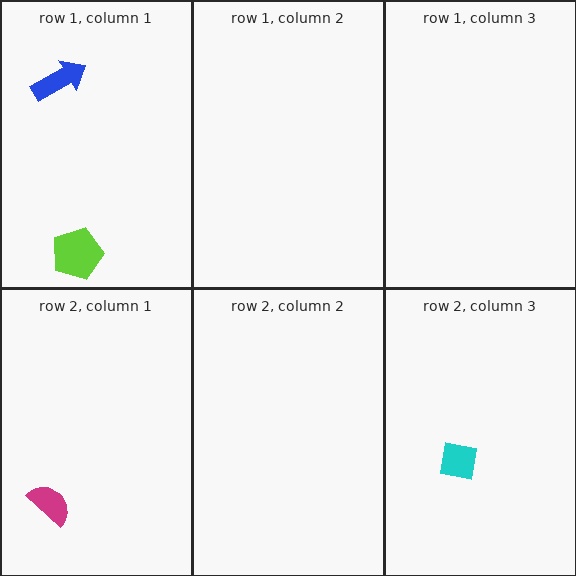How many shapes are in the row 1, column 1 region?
2.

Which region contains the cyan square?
The row 2, column 3 region.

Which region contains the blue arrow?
The row 1, column 1 region.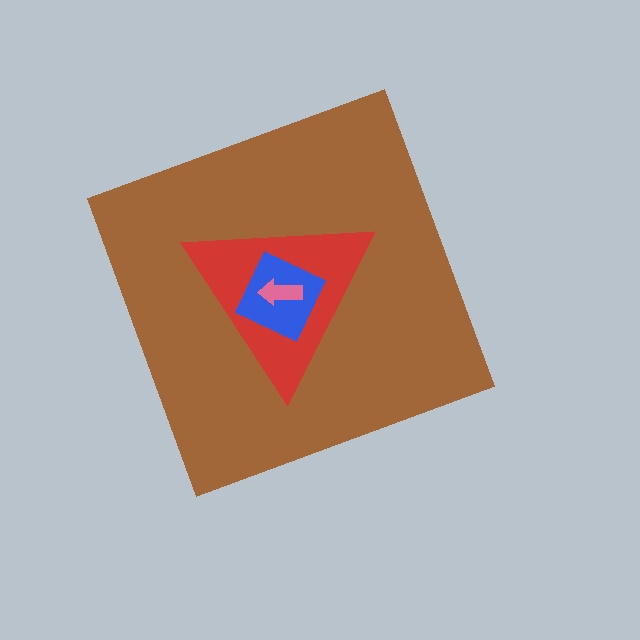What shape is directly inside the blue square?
The pink arrow.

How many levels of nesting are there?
4.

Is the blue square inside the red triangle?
Yes.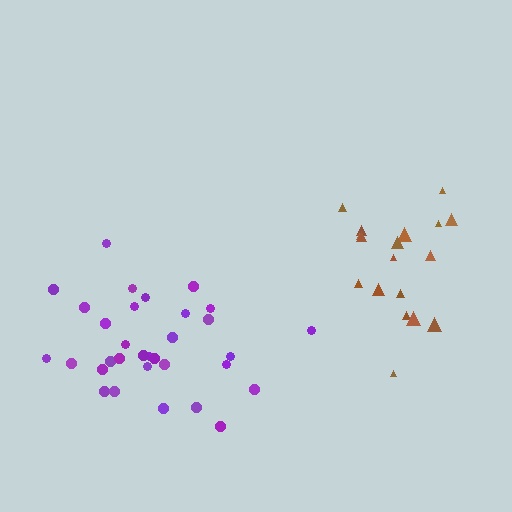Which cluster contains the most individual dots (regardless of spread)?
Purple (32).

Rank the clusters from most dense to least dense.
brown, purple.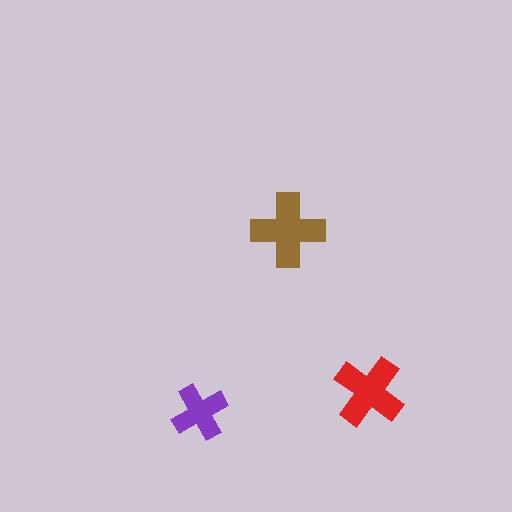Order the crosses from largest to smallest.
the brown one, the red one, the purple one.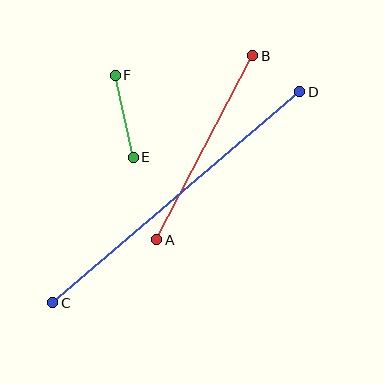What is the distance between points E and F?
The distance is approximately 84 pixels.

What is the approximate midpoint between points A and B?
The midpoint is at approximately (205, 148) pixels.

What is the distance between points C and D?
The distance is approximately 325 pixels.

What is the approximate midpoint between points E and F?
The midpoint is at approximately (124, 116) pixels.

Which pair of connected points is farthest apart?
Points C and D are farthest apart.